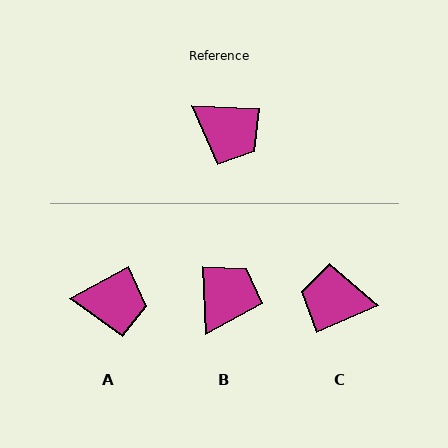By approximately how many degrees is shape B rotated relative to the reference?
Approximately 95 degrees counter-clockwise.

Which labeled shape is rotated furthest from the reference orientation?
C, about 154 degrees away.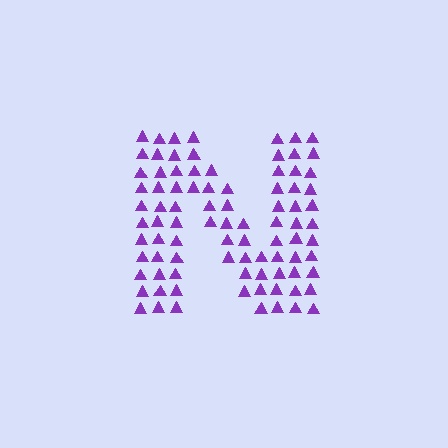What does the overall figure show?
The overall figure shows the letter N.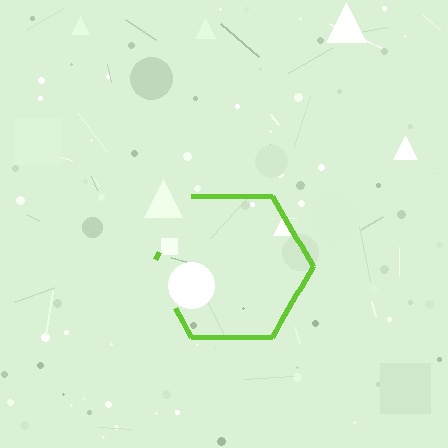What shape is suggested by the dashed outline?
The dashed outline suggests a hexagon.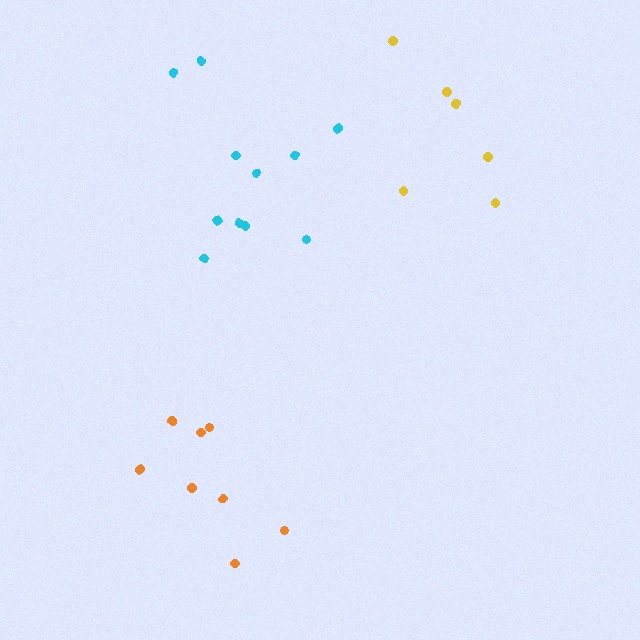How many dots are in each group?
Group 1: 8 dots, Group 2: 11 dots, Group 3: 6 dots (25 total).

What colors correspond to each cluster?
The clusters are colored: orange, cyan, yellow.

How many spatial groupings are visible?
There are 3 spatial groupings.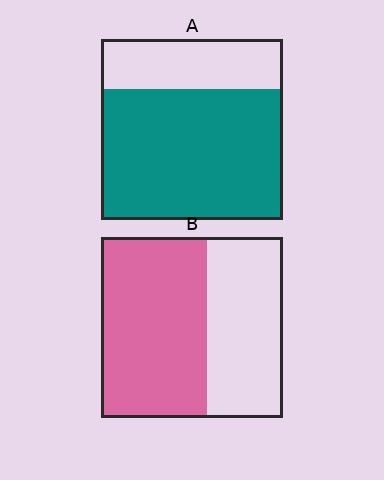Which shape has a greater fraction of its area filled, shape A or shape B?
Shape A.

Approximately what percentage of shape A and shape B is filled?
A is approximately 70% and B is approximately 60%.